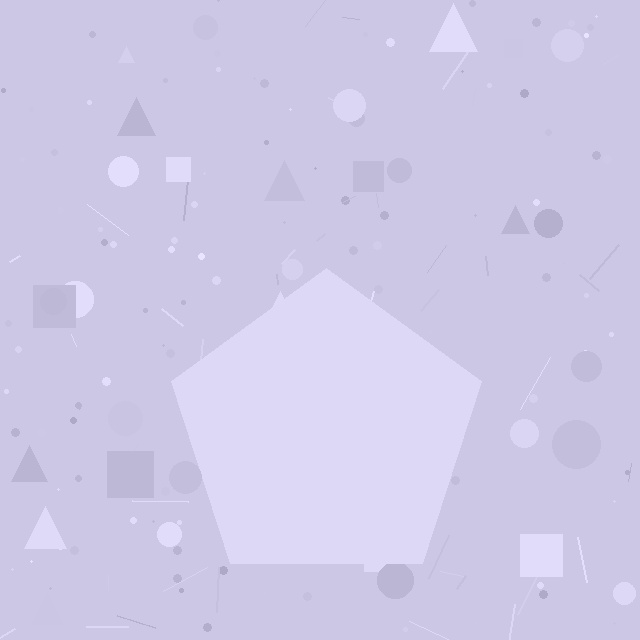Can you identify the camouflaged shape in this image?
The camouflaged shape is a pentagon.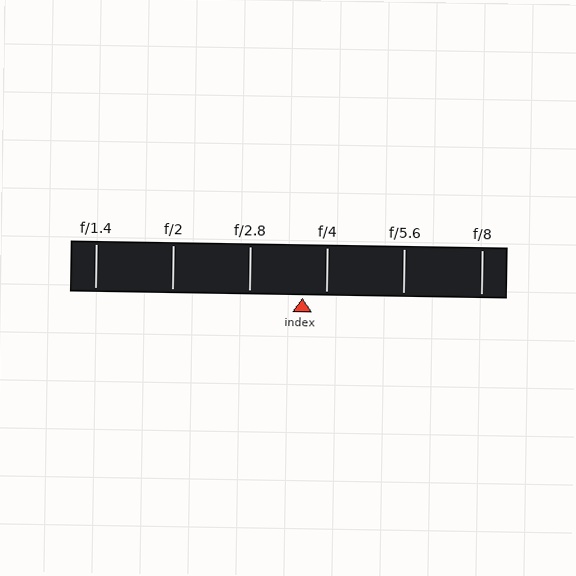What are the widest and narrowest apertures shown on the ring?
The widest aperture shown is f/1.4 and the narrowest is f/8.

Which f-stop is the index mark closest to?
The index mark is closest to f/4.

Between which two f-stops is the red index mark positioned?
The index mark is between f/2.8 and f/4.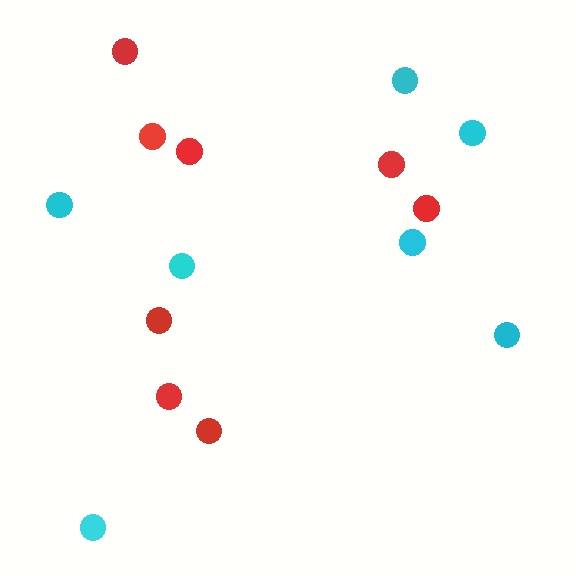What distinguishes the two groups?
There are 2 groups: one group of cyan circles (7) and one group of red circles (8).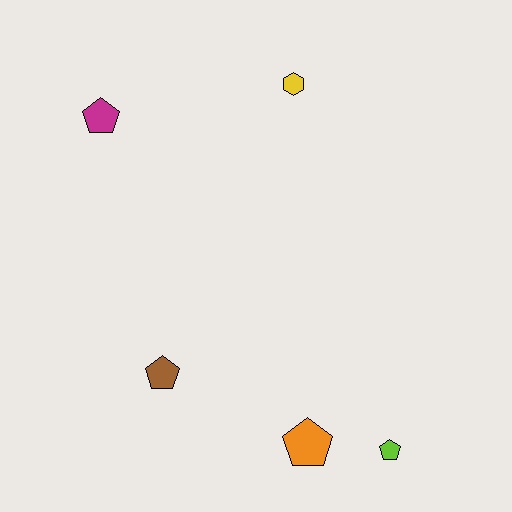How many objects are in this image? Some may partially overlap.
There are 5 objects.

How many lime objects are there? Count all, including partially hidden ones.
There is 1 lime object.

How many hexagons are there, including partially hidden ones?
There is 1 hexagon.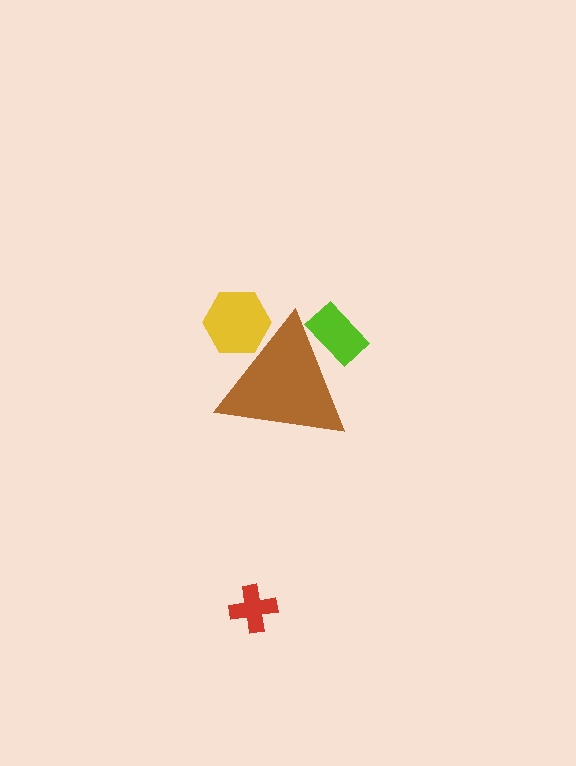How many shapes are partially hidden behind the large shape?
2 shapes are partially hidden.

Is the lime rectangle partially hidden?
Yes, the lime rectangle is partially hidden behind the brown triangle.